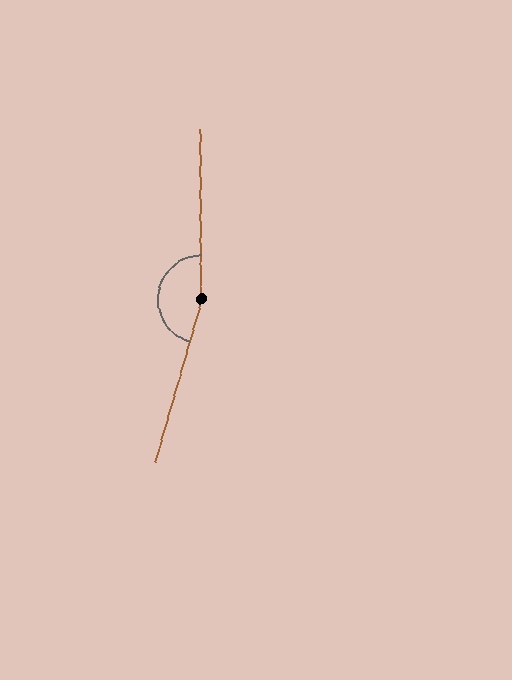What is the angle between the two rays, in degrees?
Approximately 164 degrees.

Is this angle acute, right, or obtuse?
It is obtuse.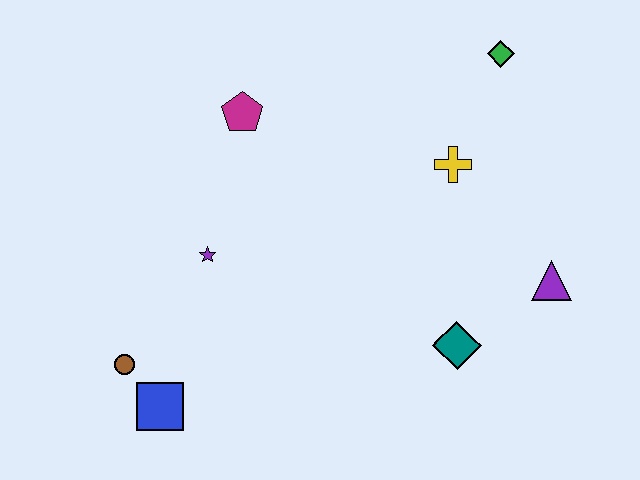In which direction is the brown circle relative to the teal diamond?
The brown circle is to the left of the teal diamond.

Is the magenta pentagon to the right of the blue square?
Yes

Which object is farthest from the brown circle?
The green diamond is farthest from the brown circle.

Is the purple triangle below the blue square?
No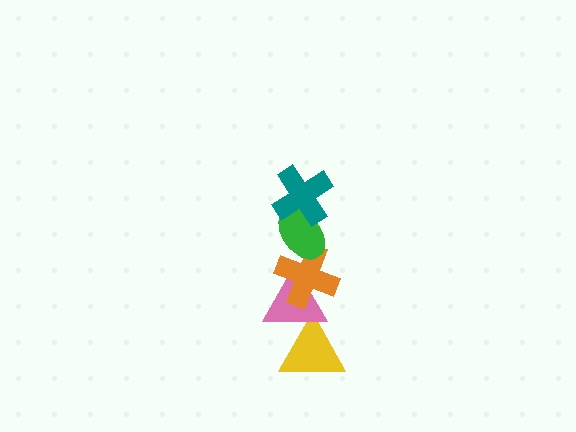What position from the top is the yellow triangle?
The yellow triangle is 5th from the top.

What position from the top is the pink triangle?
The pink triangle is 4th from the top.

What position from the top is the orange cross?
The orange cross is 3rd from the top.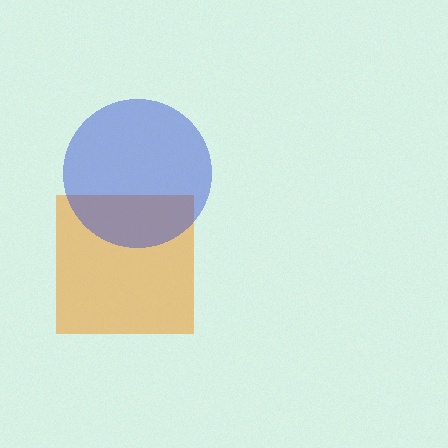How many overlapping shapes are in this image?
There are 2 overlapping shapes in the image.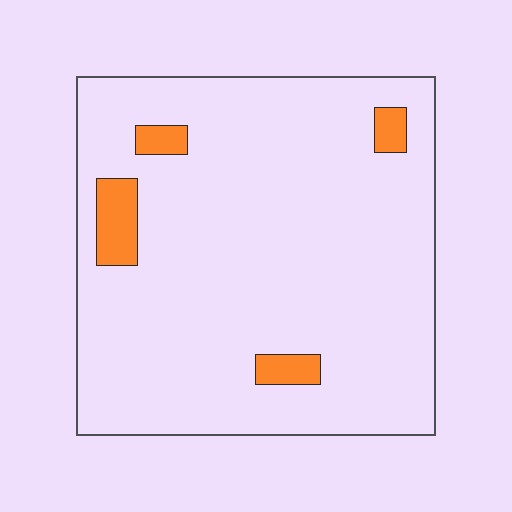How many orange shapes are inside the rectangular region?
4.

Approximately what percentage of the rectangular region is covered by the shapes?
Approximately 5%.